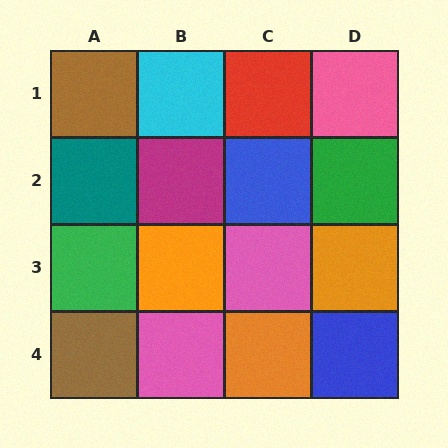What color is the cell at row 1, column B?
Cyan.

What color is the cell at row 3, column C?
Pink.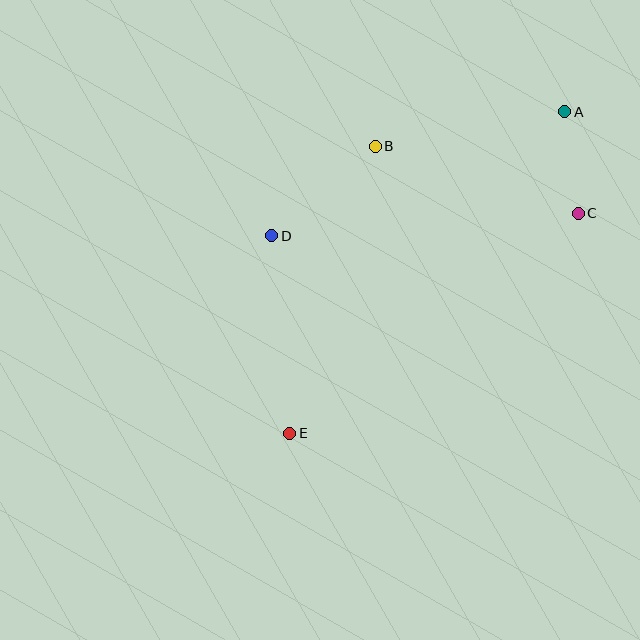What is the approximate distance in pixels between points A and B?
The distance between A and B is approximately 192 pixels.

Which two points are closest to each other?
Points A and C are closest to each other.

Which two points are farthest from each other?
Points A and E are farthest from each other.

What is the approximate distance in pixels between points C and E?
The distance between C and E is approximately 363 pixels.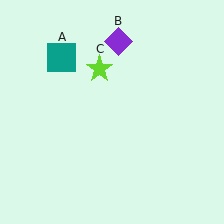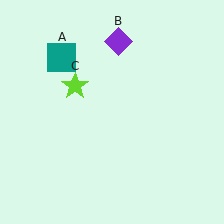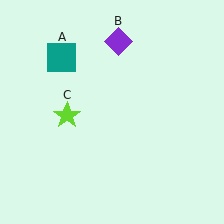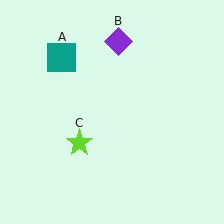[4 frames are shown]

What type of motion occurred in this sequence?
The lime star (object C) rotated counterclockwise around the center of the scene.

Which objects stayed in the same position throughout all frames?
Teal square (object A) and purple diamond (object B) remained stationary.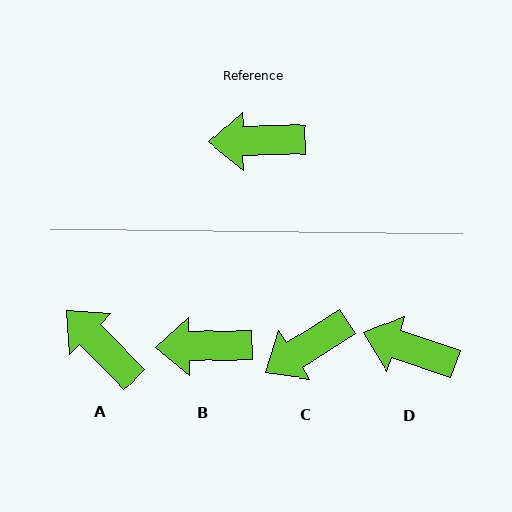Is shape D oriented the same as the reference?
No, it is off by about 20 degrees.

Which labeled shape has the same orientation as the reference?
B.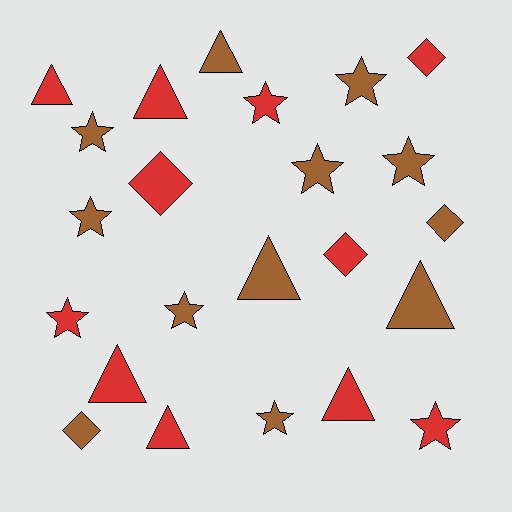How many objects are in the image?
There are 23 objects.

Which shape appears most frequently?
Star, with 10 objects.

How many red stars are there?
There are 3 red stars.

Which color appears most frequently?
Brown, with 12 objects.